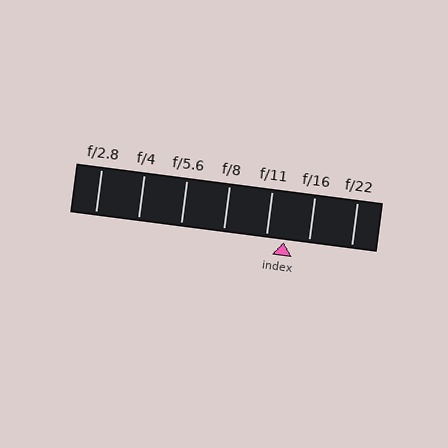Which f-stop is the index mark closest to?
The index mark is closest to f/11.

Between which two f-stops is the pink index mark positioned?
The index mark is between f/11 and f/16.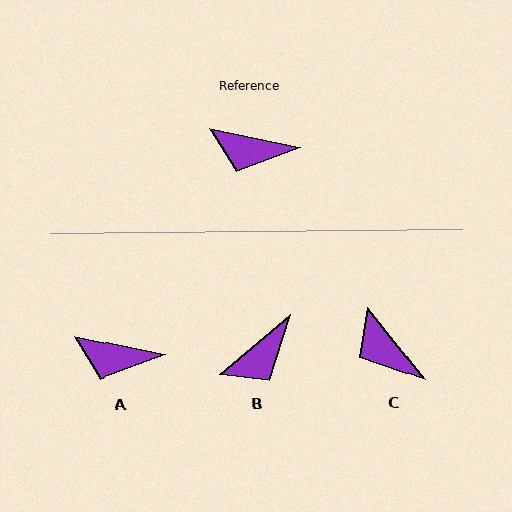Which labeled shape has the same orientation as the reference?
A.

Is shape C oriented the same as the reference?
No, it is off by about 40 degrees.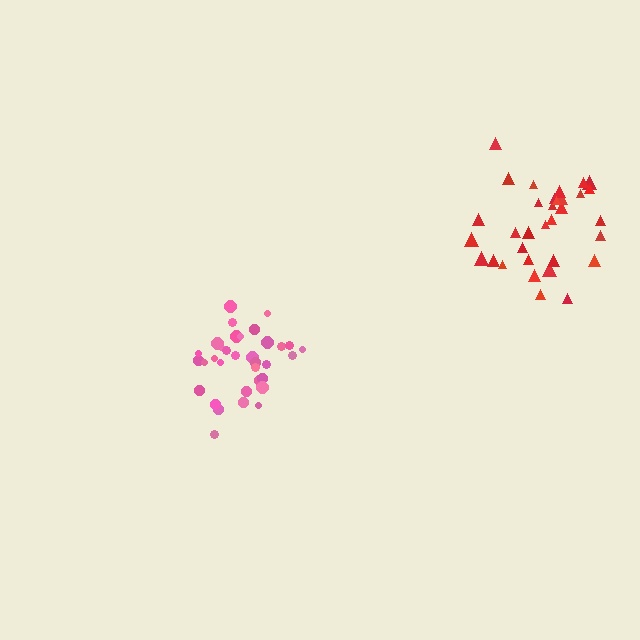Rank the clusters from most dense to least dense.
pink, red.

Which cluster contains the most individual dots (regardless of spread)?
Pink (34).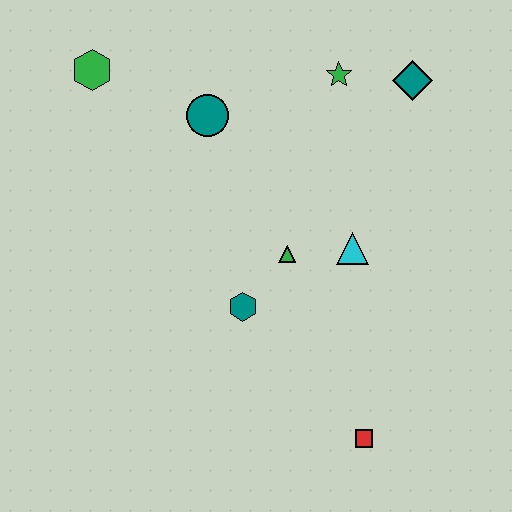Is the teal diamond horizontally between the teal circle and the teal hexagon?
No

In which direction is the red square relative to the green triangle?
The red square is below the green triangle.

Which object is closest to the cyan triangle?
The green triangle is closest to the cyan triangle.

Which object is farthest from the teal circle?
The red square is farthest from the teal circle.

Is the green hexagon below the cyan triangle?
No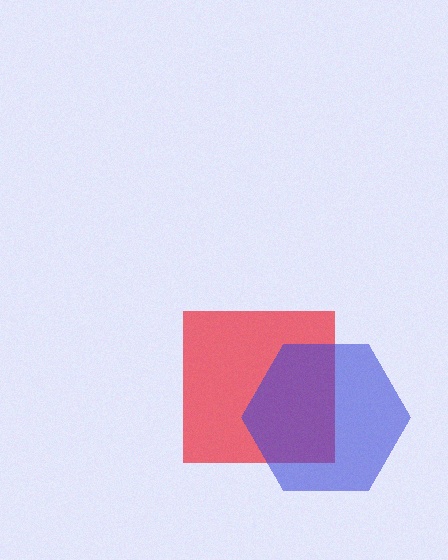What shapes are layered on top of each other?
The layered shapes are: a red square, a blue hexagon.